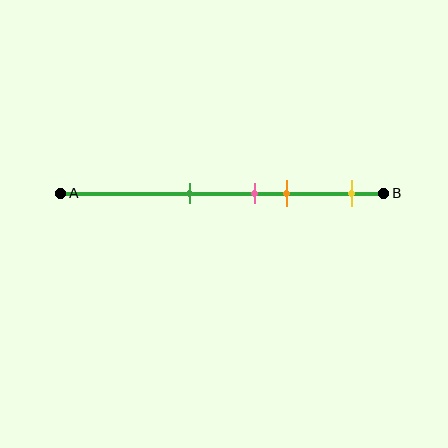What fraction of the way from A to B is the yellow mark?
The yellow mark is approximately 90% (0.9) of the way from A to B.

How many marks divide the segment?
There are 4 marks dividing the segment.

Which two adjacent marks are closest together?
The pink and orange marks are the closest adjacent pair.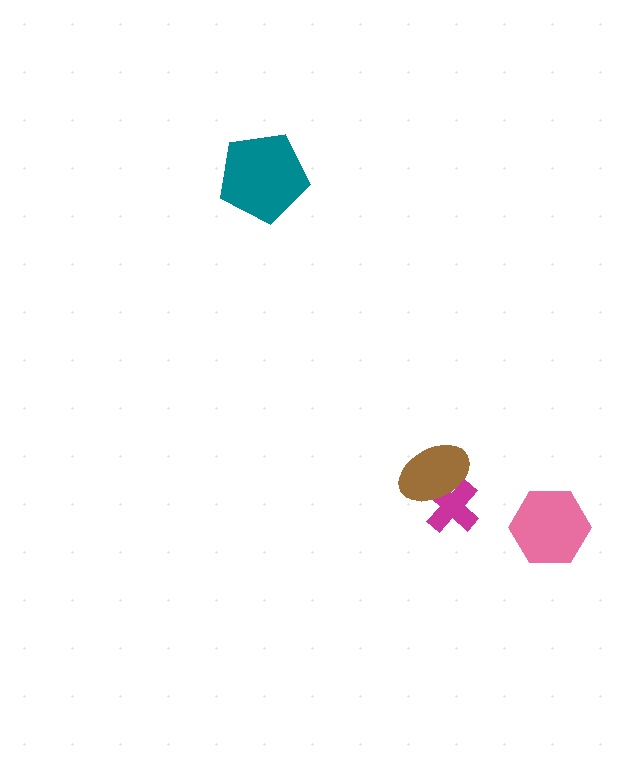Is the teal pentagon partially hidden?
No, no other shape covers it.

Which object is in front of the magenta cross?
The brown ellipse is in front of the magenta cross.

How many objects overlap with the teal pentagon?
0 objects overlap with the teal pentagon.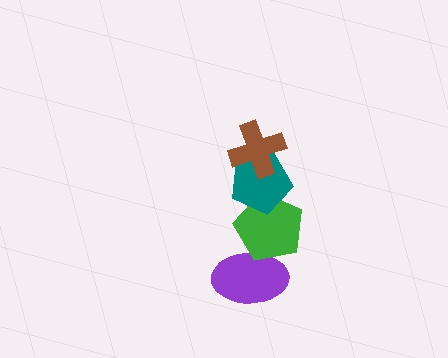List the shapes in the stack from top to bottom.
From top to bottom: the brown cross, the teal pentagon, the green pentagon, the purple ellipse.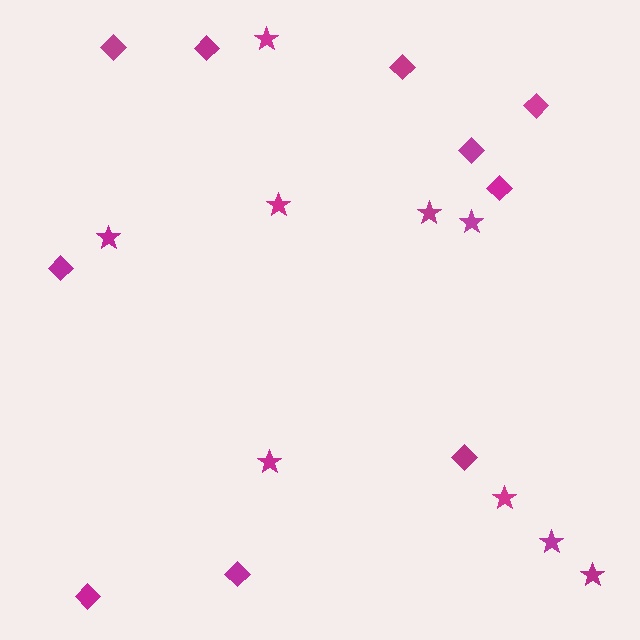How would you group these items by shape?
There are 2 groups: one group of stars (9) and one group of diamonds (10).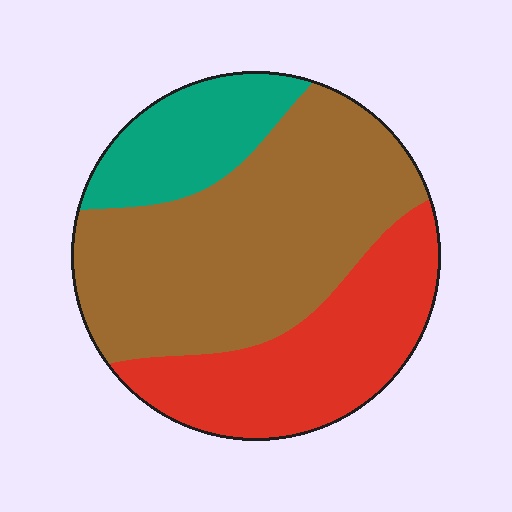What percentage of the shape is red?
Red takes up about one third (1/3) of the shape.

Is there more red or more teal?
Red.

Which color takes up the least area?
Teal, at roughly 15%.